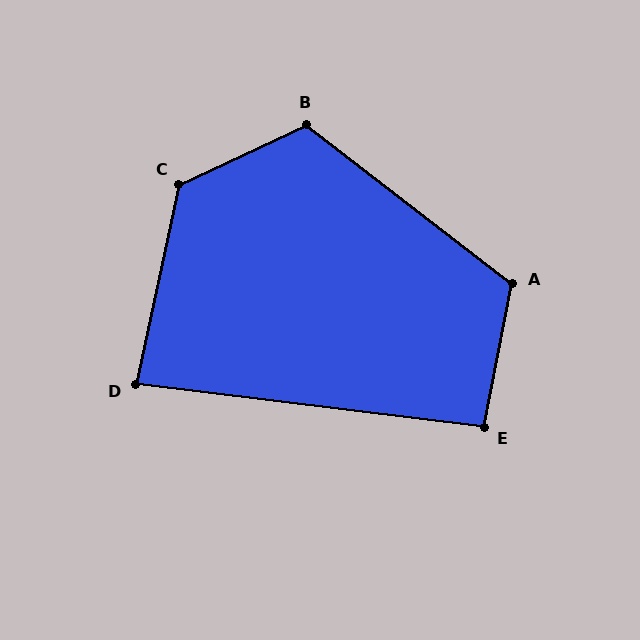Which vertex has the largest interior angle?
C, at approximately 127 degrees.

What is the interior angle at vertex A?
Approximately 116 degrees (obtuse).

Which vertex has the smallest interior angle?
D, at approximately 85 degrees.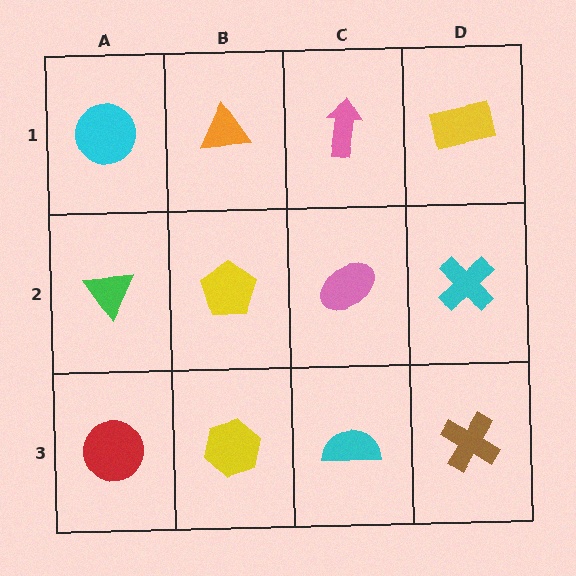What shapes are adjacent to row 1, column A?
A green triangle (row 2, column A), an orange triangle (row 1, column B).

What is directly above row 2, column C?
A pink arrow.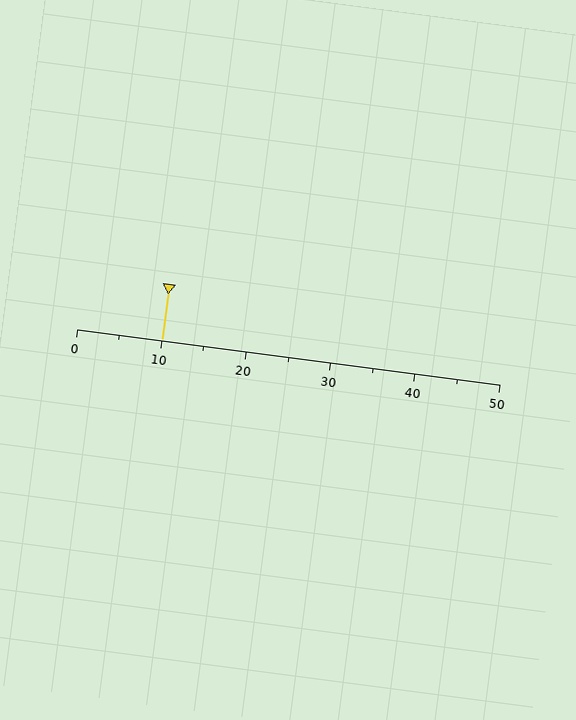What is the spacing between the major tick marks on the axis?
The major ticks are spaced 10 apart.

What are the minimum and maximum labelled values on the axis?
The axis runs from 0 to 50.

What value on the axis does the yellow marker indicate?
The marker indicates approximately 10.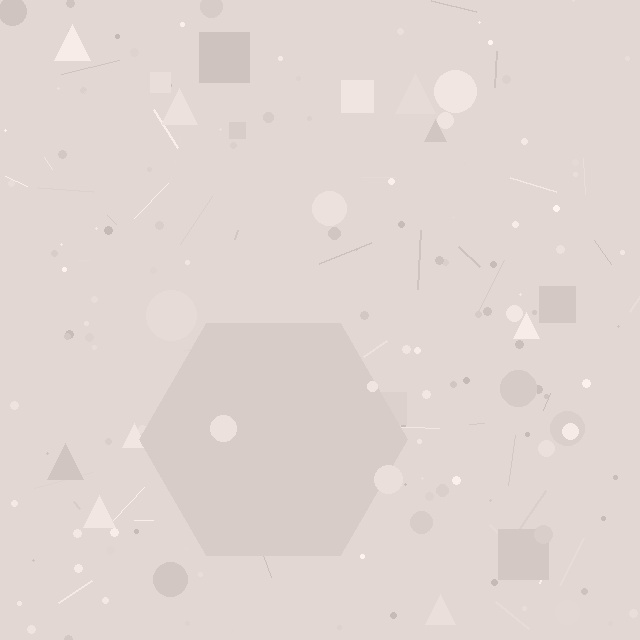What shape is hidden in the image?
A hexagon is hidden in the image.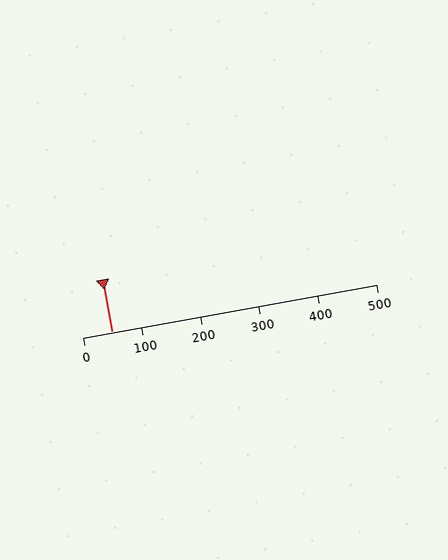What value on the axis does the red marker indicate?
The marker indicates approximately 50.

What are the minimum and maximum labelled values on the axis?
The axis runs from 0 to 500.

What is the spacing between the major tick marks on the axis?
The major ticks are spaced 100 apart.